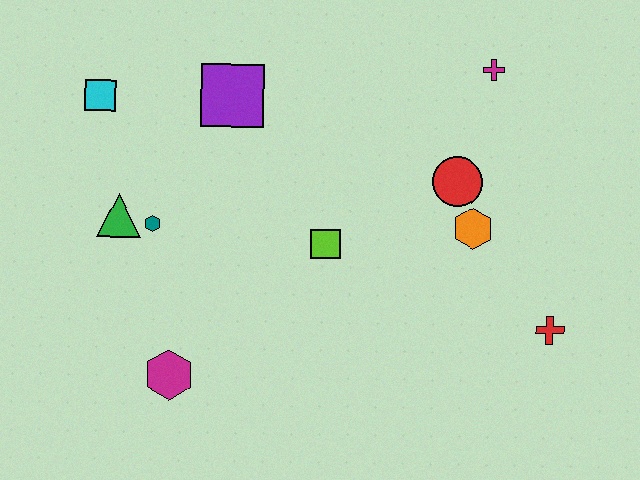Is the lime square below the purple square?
Yes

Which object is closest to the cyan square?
The green triangle is closest to the cyan square.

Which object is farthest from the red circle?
The cyan square is farthest from the red circle.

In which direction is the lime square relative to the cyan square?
The lime square is to the right of the cyan square.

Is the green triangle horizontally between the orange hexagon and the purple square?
No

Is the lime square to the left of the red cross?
Yes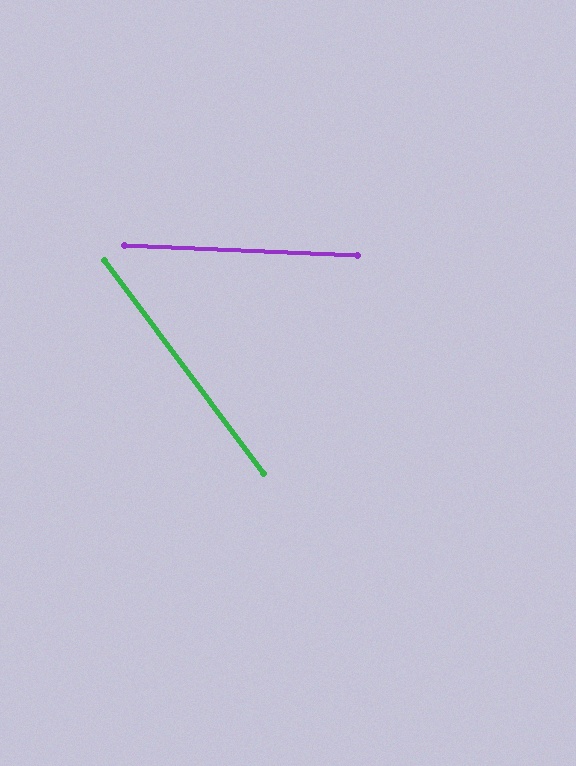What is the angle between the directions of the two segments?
Approximately 50 degrees.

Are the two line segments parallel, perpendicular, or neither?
Neither parallel nor perpendicular — they differ by about 50°.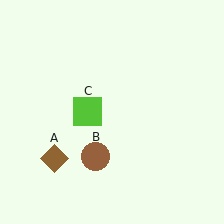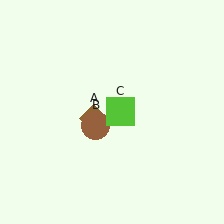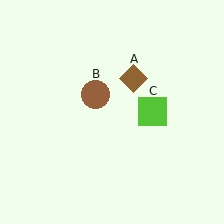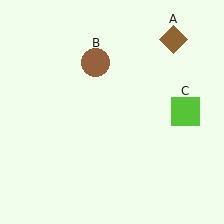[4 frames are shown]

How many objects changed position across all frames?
3 objects changed position: brown diamond (object A), brown circle (object B), lime square (object C).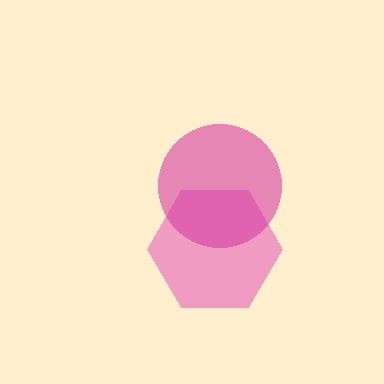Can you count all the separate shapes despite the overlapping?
Yes, there are 2 separate shapes.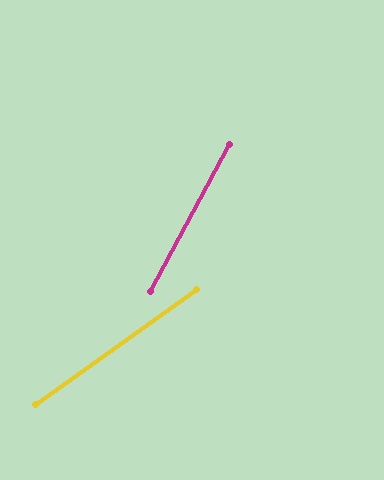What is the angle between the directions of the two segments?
Approximately 26 degrees.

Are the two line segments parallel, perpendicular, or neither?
Neither parallel nor perpendicular — they differ by about 26°.